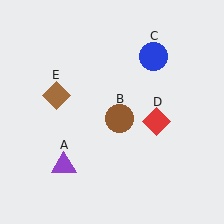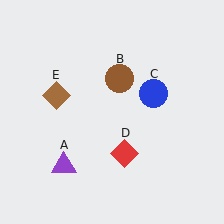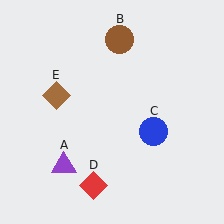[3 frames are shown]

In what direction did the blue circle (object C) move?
The blue circle (object C) moved down.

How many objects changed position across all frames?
3 objects changed position: brown circle (object B), blue circle (object C), red diamond (object D).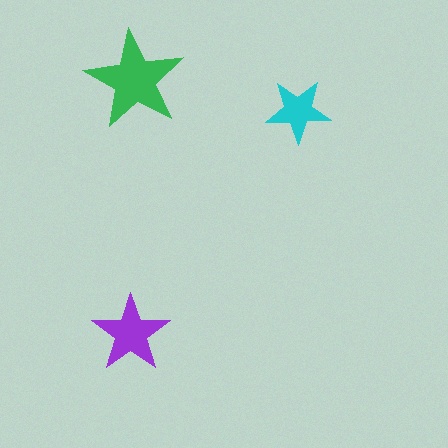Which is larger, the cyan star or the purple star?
The purple one.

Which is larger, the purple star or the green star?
The green one.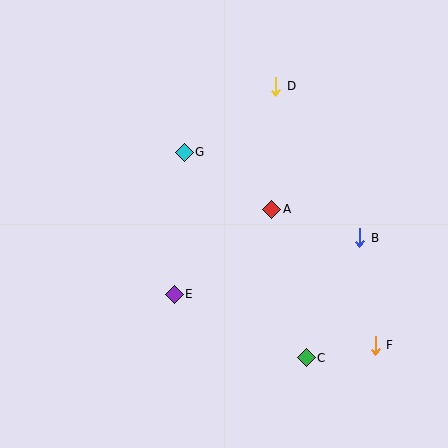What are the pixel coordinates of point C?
Point C is at (306, 358).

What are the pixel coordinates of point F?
Point F is at (375, 345).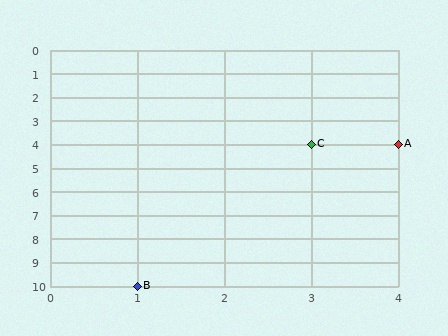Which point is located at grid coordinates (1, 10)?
Point B is at (1, 10).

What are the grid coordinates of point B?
Point B is at grid coordinates (1, 10).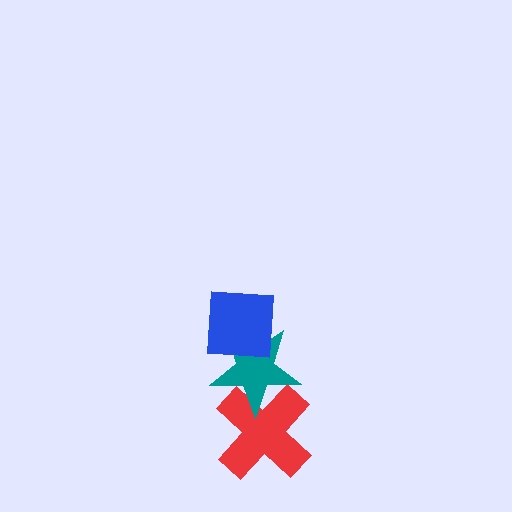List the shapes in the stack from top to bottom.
From top to bottom: the blue square, the teal star, the red cross.